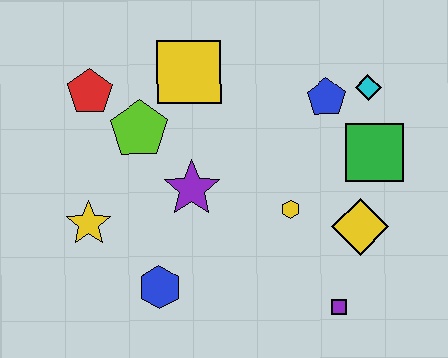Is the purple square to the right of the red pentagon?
Yes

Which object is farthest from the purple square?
The red pentagon is farthest from the purple square.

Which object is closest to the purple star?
The lime pentagon is closest to the purple star.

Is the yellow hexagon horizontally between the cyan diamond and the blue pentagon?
No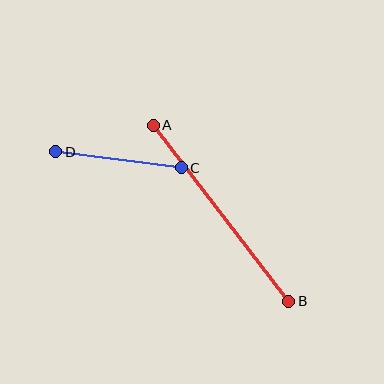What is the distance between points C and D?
The distance is approximately 126 pixels.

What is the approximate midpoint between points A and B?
The midpoint is at approximately (221, 213) pixels.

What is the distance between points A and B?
The distance is approximately 222 pixels.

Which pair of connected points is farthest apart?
Points A and B are farthest apart.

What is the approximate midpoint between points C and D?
The midpoint is at approximately (118, 160) pixels.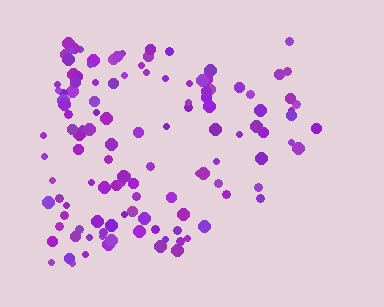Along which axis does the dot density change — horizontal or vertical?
Horizontal.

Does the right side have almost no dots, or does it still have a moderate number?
Still a moderate number, just noticeably fewer than the left.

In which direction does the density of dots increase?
From right to left, with the left side densest.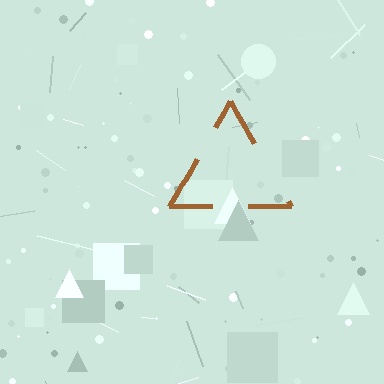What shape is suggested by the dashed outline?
The dashed outline suggests a triangle.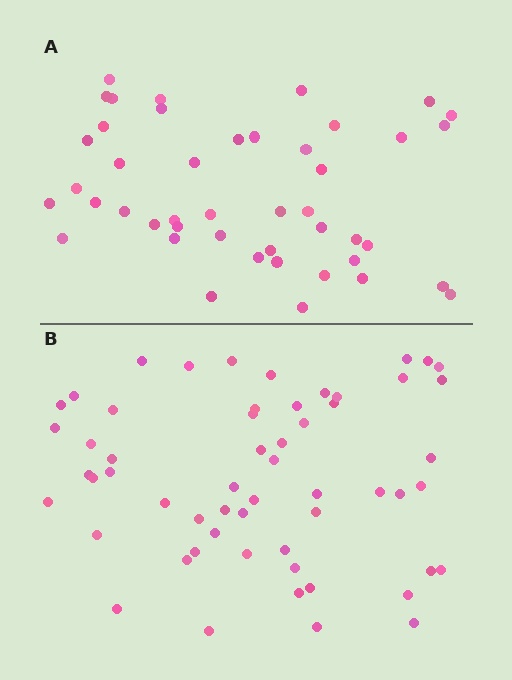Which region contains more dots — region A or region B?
Region B (the bottom region) has more dots.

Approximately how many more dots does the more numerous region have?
Region B has roughly 12 or so more dots than region A.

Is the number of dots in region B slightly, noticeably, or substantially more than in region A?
Region B has noticeably more, but not dramatically so. The ratio is roughly 1.3 to 1.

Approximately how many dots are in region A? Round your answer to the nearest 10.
About 40 dots. (The exact count is 45, which rounds to 40.)